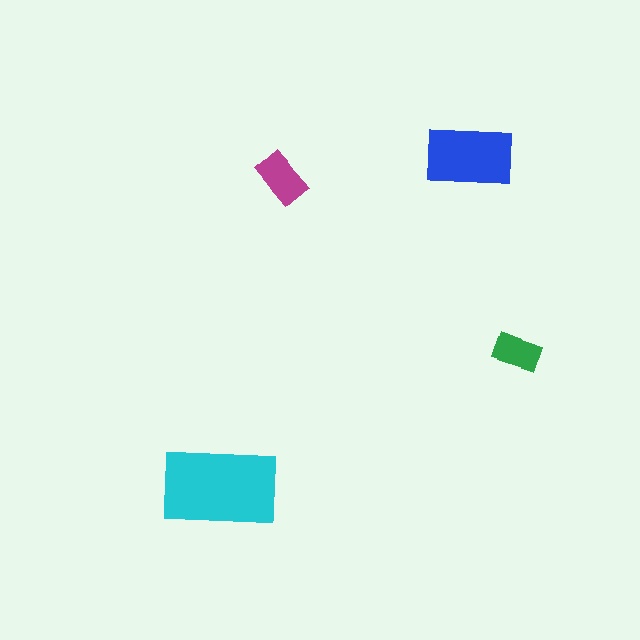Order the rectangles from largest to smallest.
the cyan one, the blue one, the magenta one, the green one.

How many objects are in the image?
There are 4 objects in the image.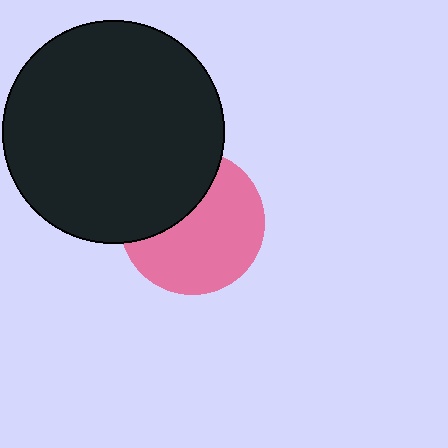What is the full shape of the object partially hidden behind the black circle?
The partially hidden object is a pink circle.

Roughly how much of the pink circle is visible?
About half of it is visible (roughly 64%).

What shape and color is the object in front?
The object in front is a black circle.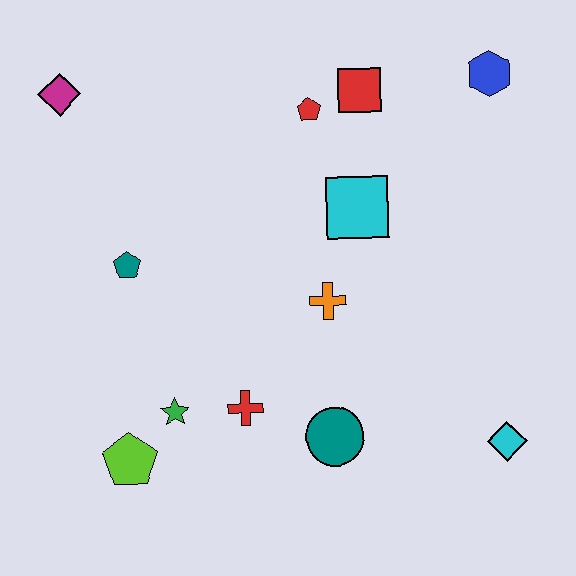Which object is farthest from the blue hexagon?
The lime pentagon is farthest from the blue hexagon.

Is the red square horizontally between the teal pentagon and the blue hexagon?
Yes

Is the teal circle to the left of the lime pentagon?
No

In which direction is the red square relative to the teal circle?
The red square is above the teal circle.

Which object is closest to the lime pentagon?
The green star is closest to the lime pentagon.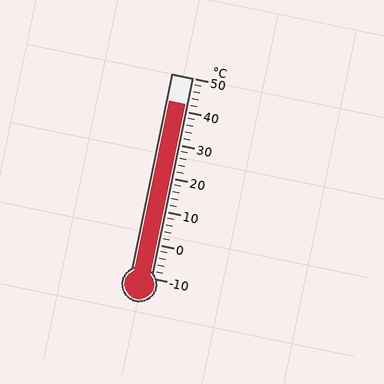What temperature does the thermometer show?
The thermometer shows approximately 42°C.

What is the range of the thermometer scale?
The thermometer scale ranges from -10°C to 50°C.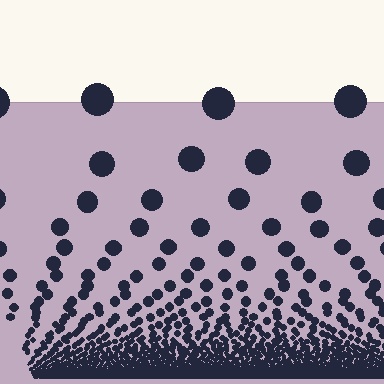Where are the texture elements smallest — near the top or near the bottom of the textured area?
Near the bottom.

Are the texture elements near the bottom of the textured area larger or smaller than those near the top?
Smaller. The gradient is inverted — elements near the bottom are smaller and denser.